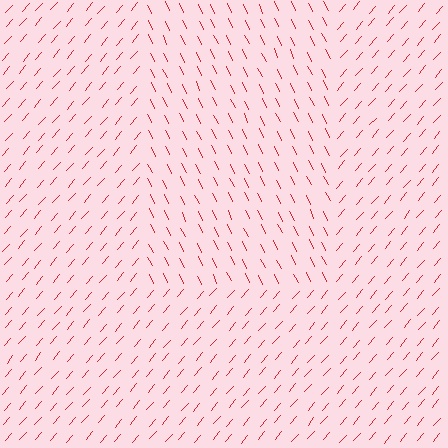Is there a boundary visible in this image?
Yes, there is a texture boundary formed by a change in line orientation.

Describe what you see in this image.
The image is filled with small red line segments. A rectangle region in the image has lines oriented differently from the surrounding lines, creating a visible texture boundary.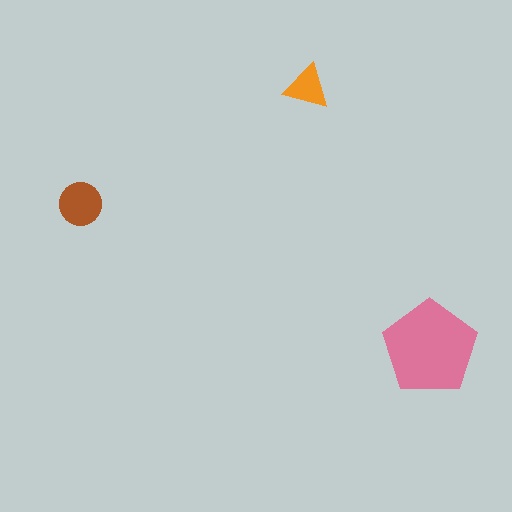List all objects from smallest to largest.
The orange triangle, the brown circle, the pink pentagon.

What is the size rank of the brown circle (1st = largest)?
2nd.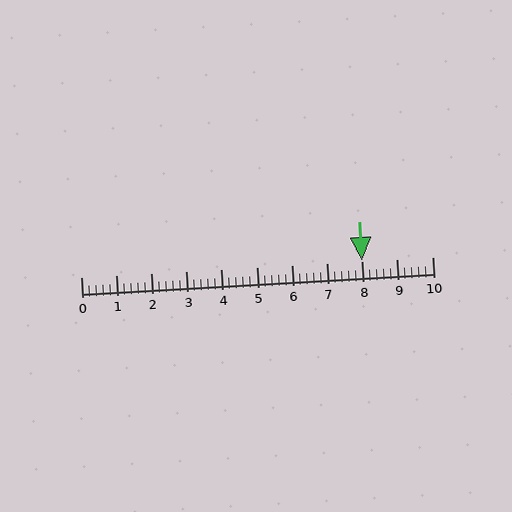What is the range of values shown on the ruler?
The ruler shows values from 0 to 10.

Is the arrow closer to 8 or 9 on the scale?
The arrow is closer to 8.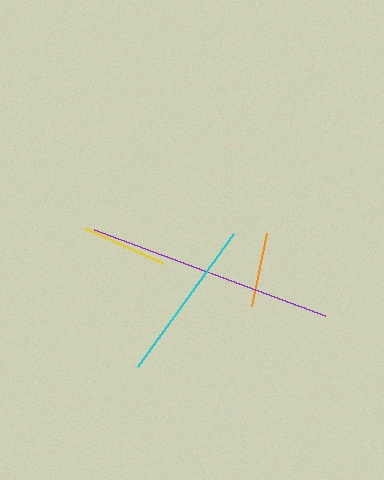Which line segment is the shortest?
The orange line is the shortest at approximately 74 pixels.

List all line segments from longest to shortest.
From longest to shortest: purple, cyan, yellow, orange.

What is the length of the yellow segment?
The yellow segment is approximately 86 pixels long.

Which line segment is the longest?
The purple line is the longest at approximately 246 pixels.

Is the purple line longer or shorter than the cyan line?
The purple line is longer than the cyan line.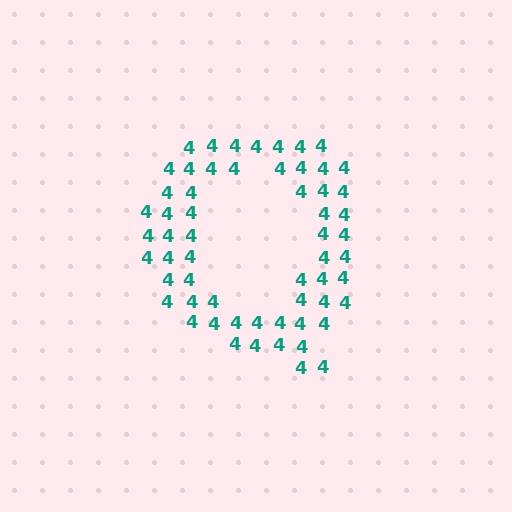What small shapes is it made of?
It is made of small digit 4's.